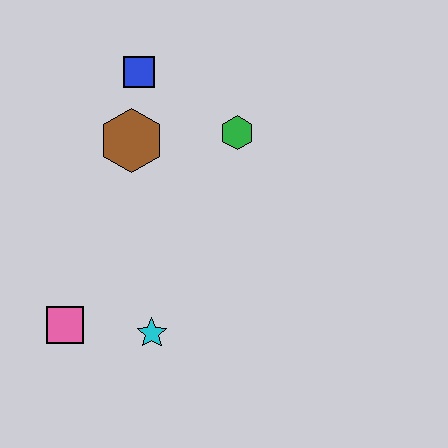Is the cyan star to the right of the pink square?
Yes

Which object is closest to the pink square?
The cyan star is closest to the pink square.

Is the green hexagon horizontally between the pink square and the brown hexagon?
No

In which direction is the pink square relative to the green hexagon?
The pink square is below the green hexagon.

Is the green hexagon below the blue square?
Yes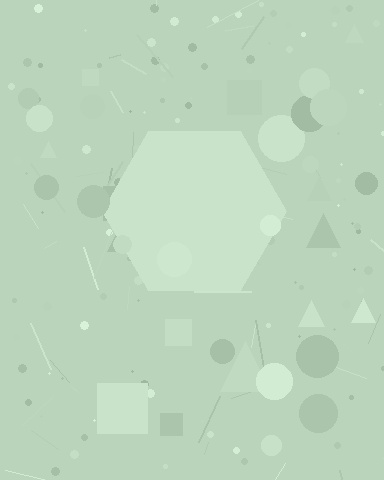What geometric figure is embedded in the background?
A hexagon is embedded in the background.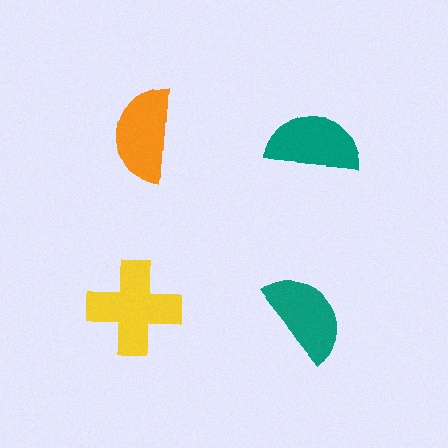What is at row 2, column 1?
A yellow cross.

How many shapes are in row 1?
2 shapes.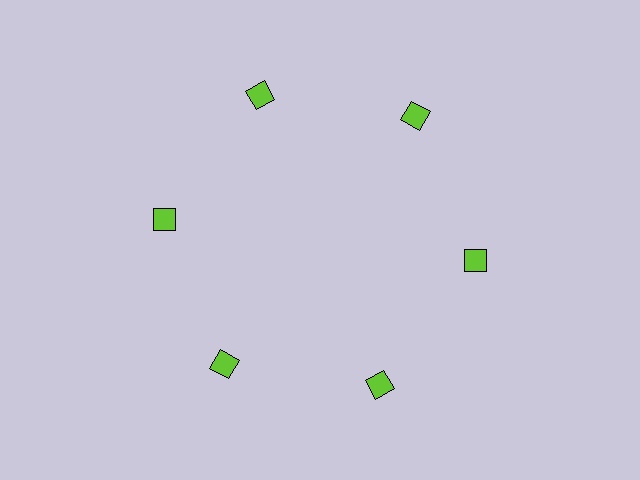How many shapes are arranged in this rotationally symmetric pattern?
There are 6 shapes, arranged in 6 groups of 1.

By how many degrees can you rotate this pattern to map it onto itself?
The pattern maps onto itself every 60 degrees of rotation.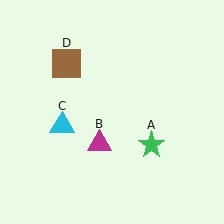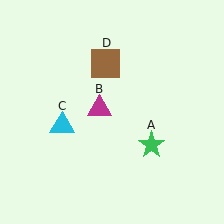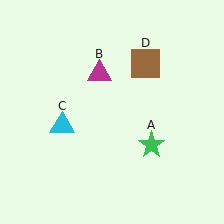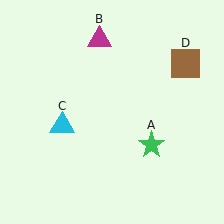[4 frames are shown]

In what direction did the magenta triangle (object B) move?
The magenta triangle (object B) moved up.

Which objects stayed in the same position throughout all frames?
Green star (object A) and cyan triangle (object C) remained stationary.